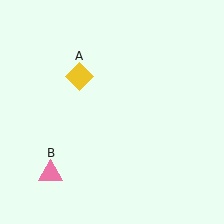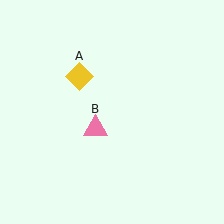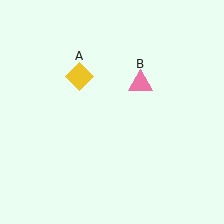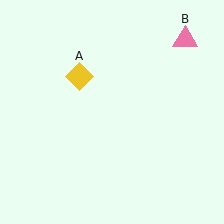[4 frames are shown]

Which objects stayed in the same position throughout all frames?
Yellow diamond (object A) remained stationary.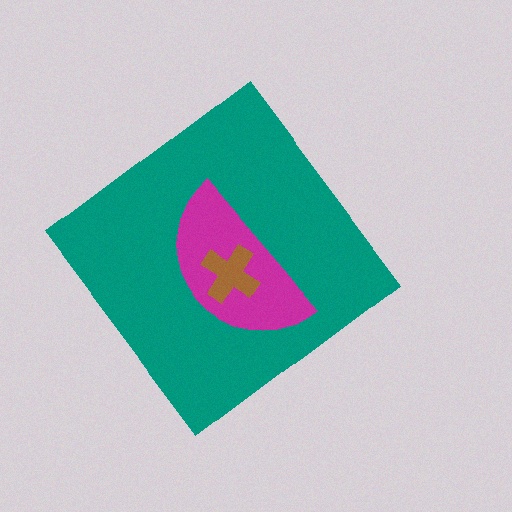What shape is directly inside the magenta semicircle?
The brown cross.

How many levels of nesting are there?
3.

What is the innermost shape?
The brown cross.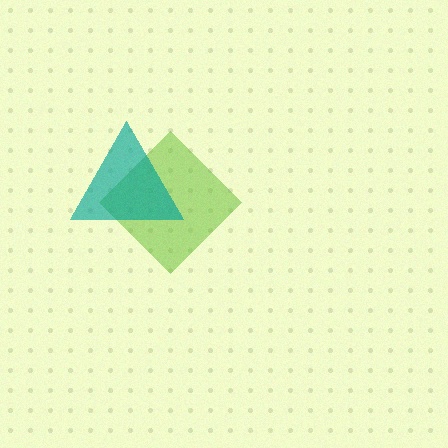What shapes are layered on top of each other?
The layered shapes are: a lime diamond, a teal triangle.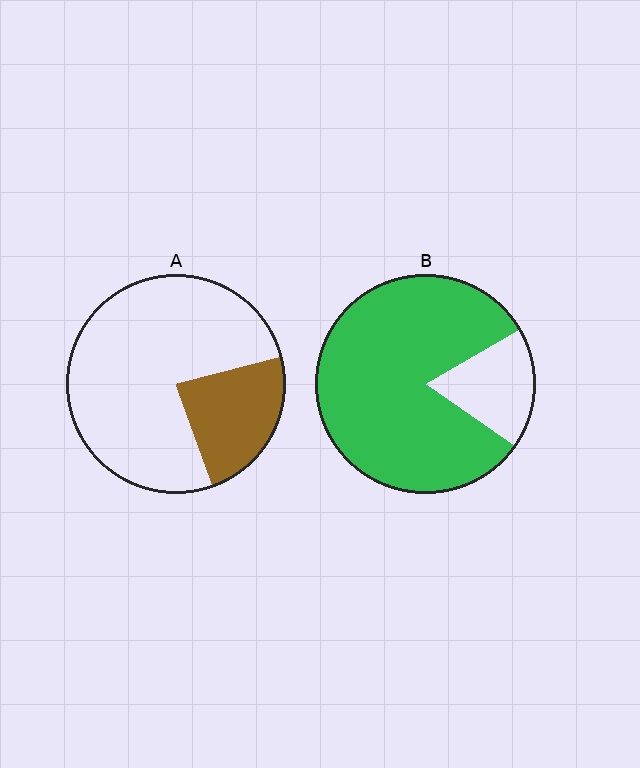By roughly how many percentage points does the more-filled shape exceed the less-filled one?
By roughly 60 percentage points (B over A).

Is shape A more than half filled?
No.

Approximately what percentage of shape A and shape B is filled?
A is approximately 25% and B is approximately 80%.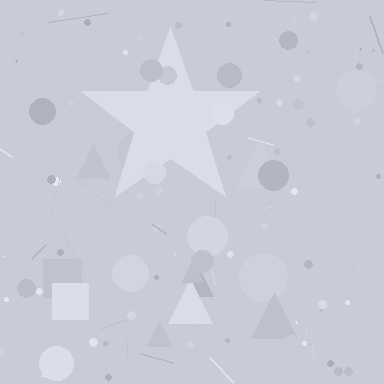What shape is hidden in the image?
A star is hidden in the image.